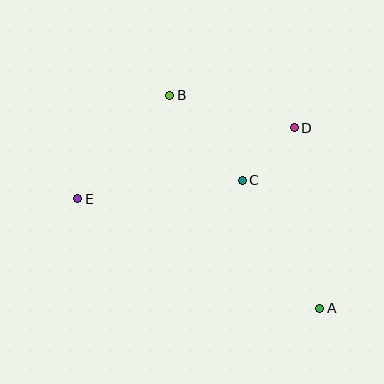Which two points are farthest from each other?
Points A and E are farthest from each other.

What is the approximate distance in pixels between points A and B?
The distance between A and B is approximately 261 pixels.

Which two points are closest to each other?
Points C and D are closest to each other.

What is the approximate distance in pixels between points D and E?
The distance between D and E is approximately 228 pixels.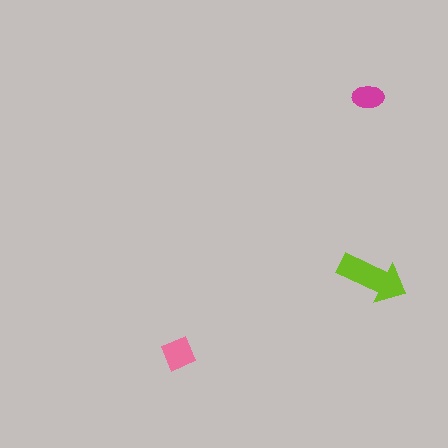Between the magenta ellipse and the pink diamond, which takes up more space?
The pink diamond.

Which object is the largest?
The lime arrow.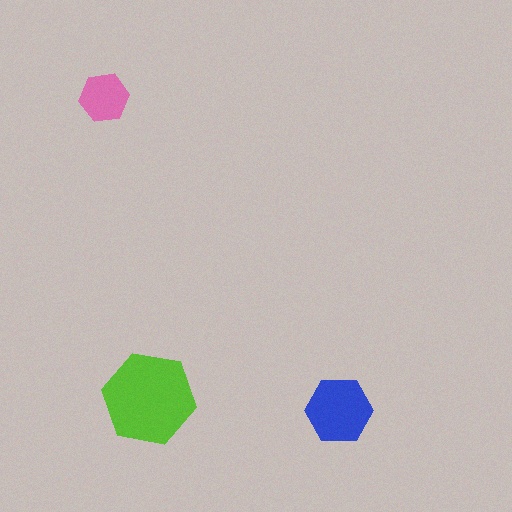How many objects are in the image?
There are 3 objects in the image.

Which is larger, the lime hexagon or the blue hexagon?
The lime one.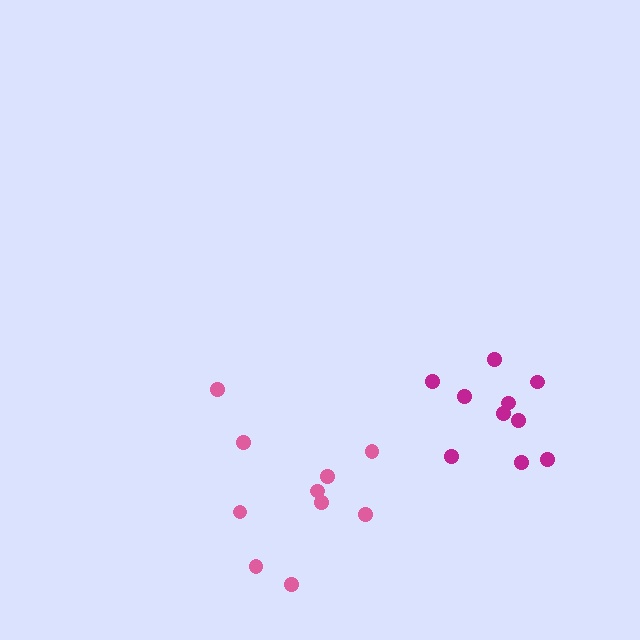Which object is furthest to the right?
The magenta cluster is rightmost.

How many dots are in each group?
Group 1: 10 dots, Group 2: 10 dots (20 total).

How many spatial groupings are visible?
There are 2 spatial groupings.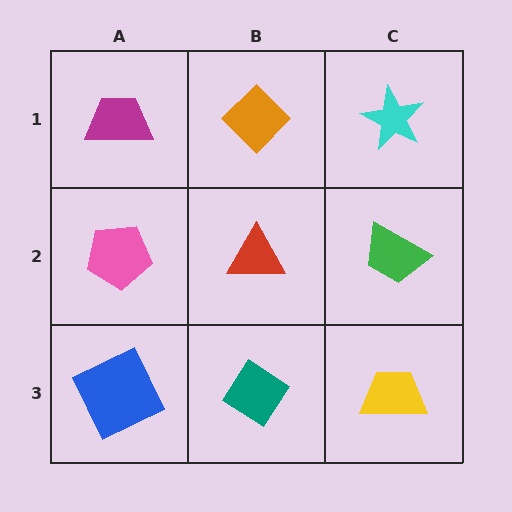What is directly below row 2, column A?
A blue square.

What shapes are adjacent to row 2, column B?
An orange diamond (row 1, column B), a teal diamond (row 3, column B), a pink pentagon (row 2, column A), a green trapezoid (row 2, column C).